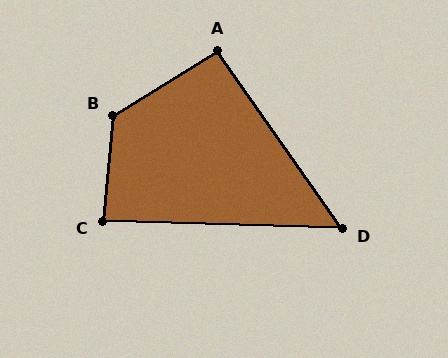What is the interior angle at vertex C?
Approximately 86 degrees (approximately right).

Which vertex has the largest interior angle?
B, at approximately 127 degrees.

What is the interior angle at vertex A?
Approximately 94 degrees (approximately right).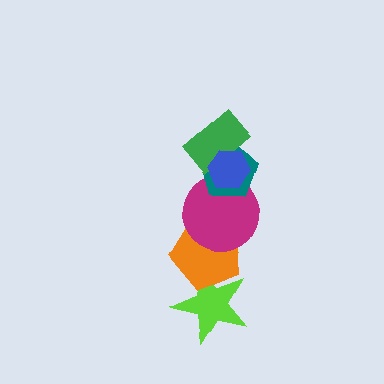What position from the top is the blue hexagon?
The blue hexagon is 1st from the top.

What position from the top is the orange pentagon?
The orange pentagon is 5th from the top.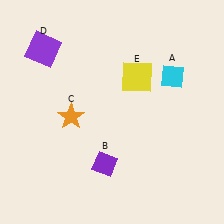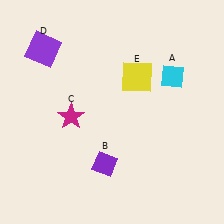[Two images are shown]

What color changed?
The star (C) changed from orange in Image 1 to magenta in Image 2.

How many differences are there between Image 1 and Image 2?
There is 1 difference between the two images.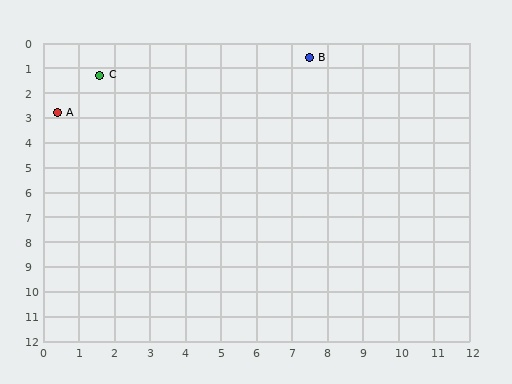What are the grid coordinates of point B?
Point B is at approximately (7.5, 0.6).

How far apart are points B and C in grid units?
Points B and C are about 5.9 grid units apart.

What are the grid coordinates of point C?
Point C is at approximately (1.6, 1.3).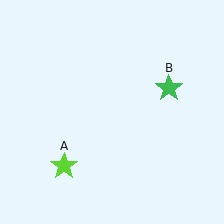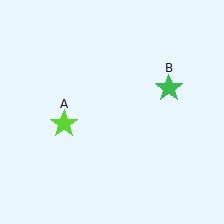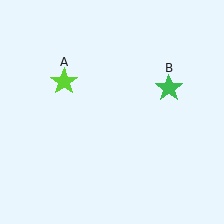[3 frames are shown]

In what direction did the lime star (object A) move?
The lime star (object A) moved up.